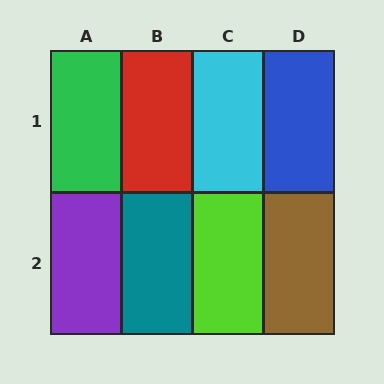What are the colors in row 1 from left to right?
Green, red, cyan, blue.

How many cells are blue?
1 cell is blue.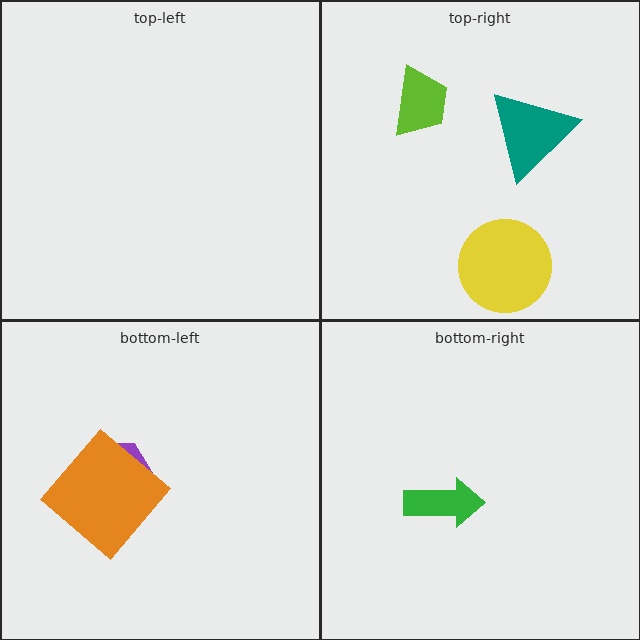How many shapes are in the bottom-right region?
1.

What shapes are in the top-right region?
The teal triangle, the yellow circle, the lime trapezoid.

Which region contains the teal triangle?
The top-right region.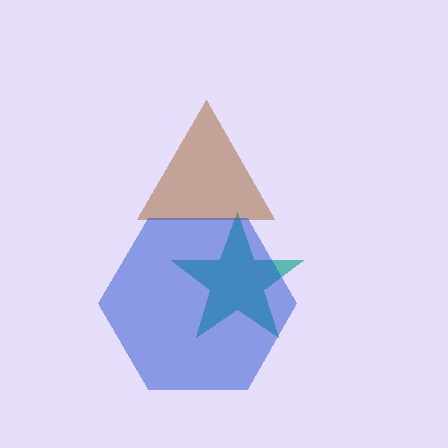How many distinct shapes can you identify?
There are 3 distinct shapes: a teal star, a brown triangle, a blue hexagon.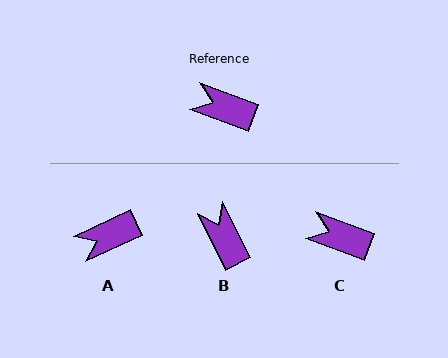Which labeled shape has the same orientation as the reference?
C.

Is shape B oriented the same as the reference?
No, it is off by about 43 degrees.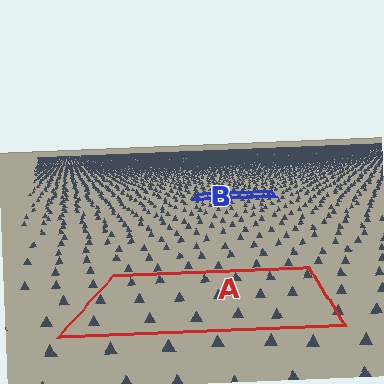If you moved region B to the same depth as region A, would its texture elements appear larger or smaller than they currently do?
They would appear larger. At a closer depth, the same texture elements are projected at a bigger on-screen size.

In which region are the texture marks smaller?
The texture marks are smaller in region B, because it is farther away.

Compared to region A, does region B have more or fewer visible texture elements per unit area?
Region B has more texture elements per unit area — they are packed more densely because it is farther away.